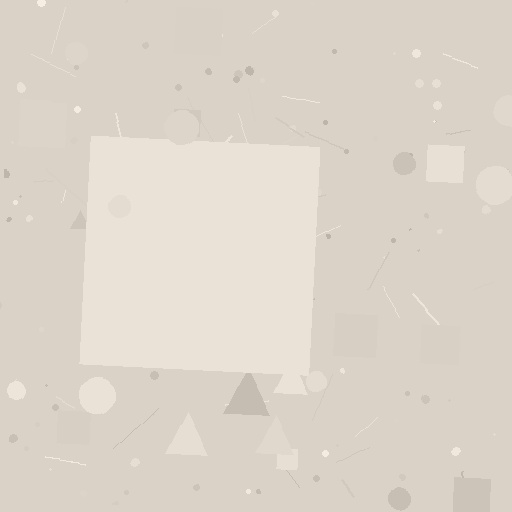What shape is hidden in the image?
A square is hidden in the image.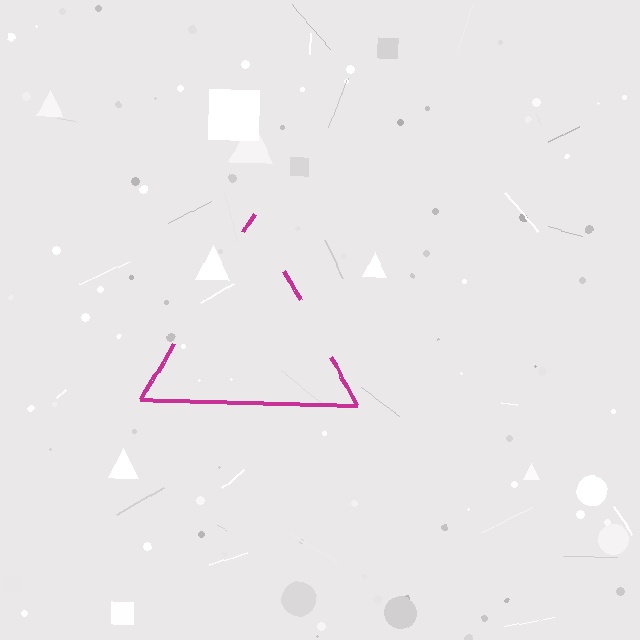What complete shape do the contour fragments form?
The contour fragments form a triangle.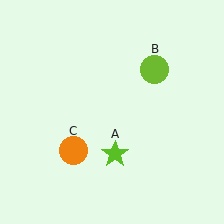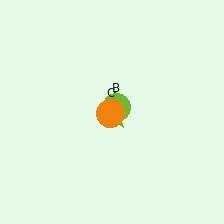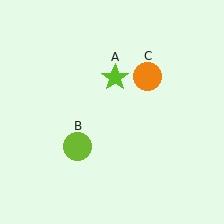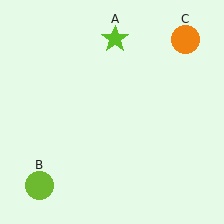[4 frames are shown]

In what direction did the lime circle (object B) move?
The lime circle (object B) moved down and to the left.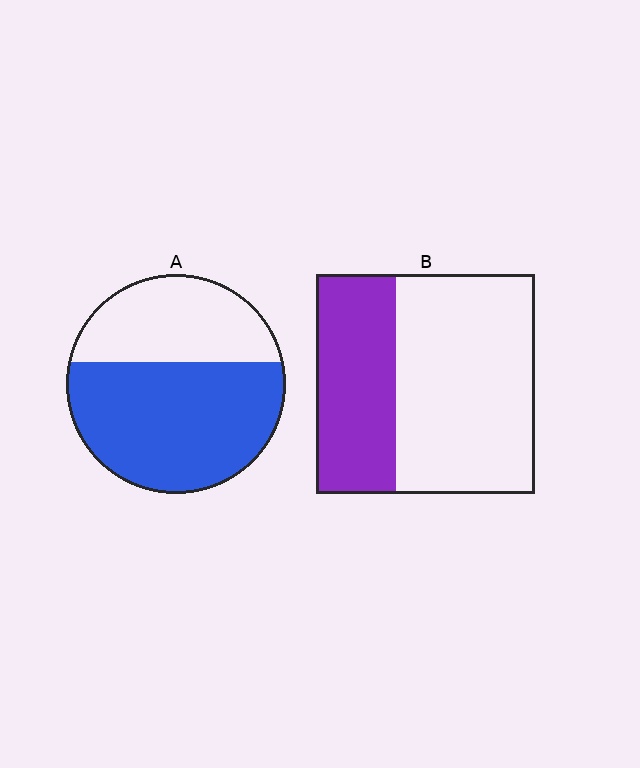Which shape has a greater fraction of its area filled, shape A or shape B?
Shape A.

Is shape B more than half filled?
No.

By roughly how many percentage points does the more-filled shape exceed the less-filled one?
By roughly 25 percentage points (A over B).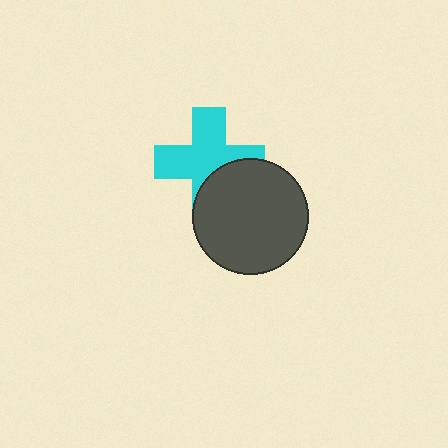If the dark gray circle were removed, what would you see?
You would see the complete cyan cross.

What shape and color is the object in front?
The object in front is a dark gray circle.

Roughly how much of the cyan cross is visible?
Most of it is visible (roughly 67%).